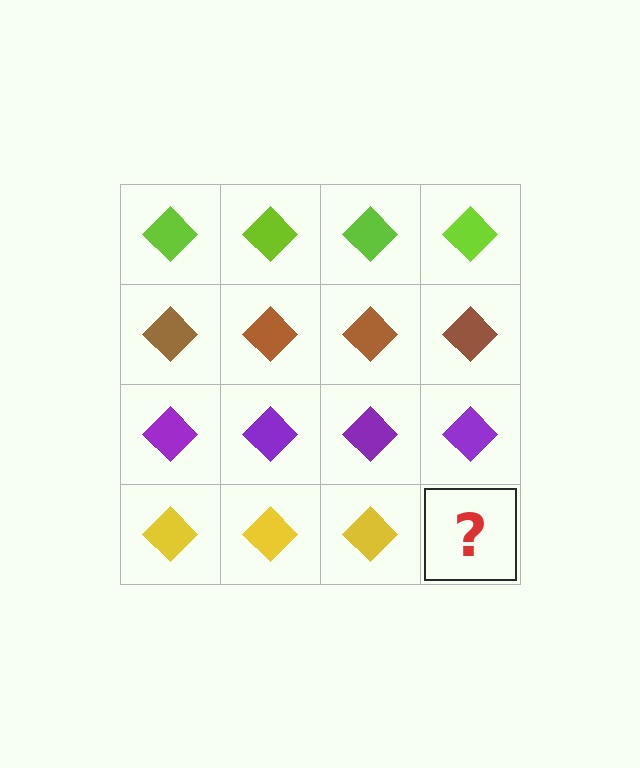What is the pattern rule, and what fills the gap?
The rule is that each row has a consistent color. The gap should be filled with a yellow diamond.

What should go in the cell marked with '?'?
The missing cell should contain a yellow diamond.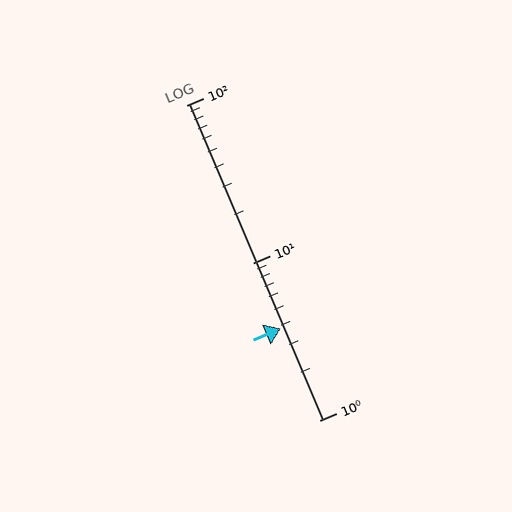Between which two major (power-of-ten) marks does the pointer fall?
The pointer is between 1 and 10.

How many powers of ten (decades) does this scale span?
The scale spans 2 decades, from 1 to 100.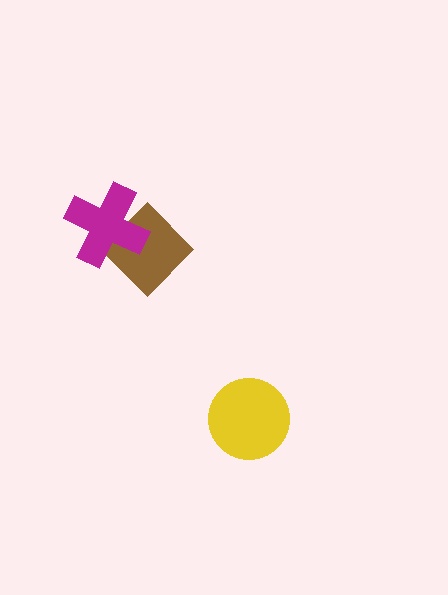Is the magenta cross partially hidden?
No, no other shape covers it.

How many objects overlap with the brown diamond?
1 object overlaps with the brown diamond.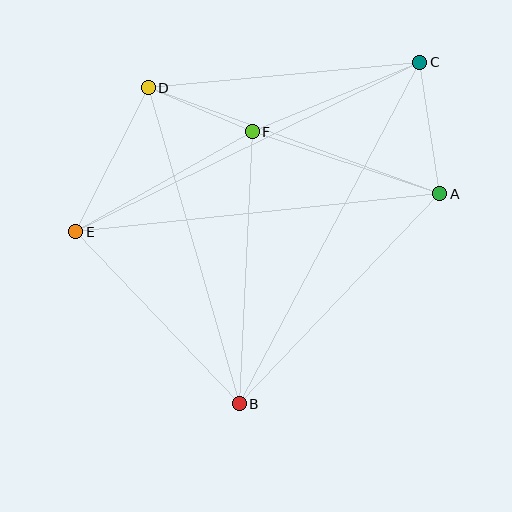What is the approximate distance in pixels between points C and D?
The distance between C and D is approximately 272 pixels.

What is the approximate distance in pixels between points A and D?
The distance between A and D is approximately 310 pixels.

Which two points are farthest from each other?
Points B and C are farthest from each other.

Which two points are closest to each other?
Points D and F are closest to each other.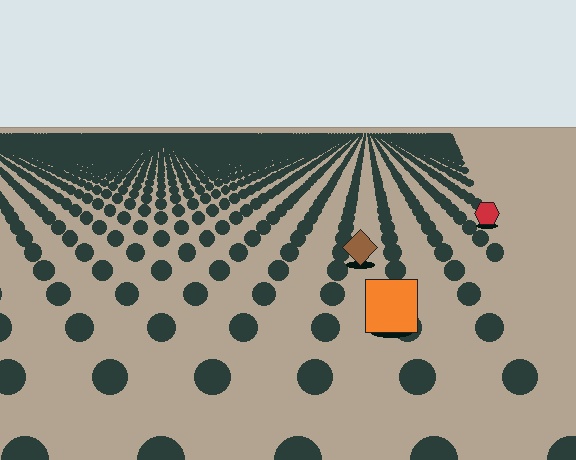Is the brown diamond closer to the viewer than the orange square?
No. The orange square is closer — you can tell from the texture gradient: the ground texture is coarser near it.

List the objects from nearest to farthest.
From nearest to farthest: the orange square, the brown diamond, the red hexagon.